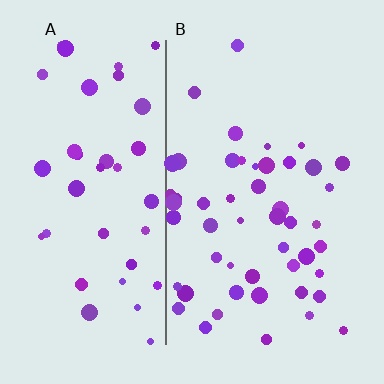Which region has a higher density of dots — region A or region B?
B (the right).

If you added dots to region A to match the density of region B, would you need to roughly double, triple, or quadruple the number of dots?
Approximately double.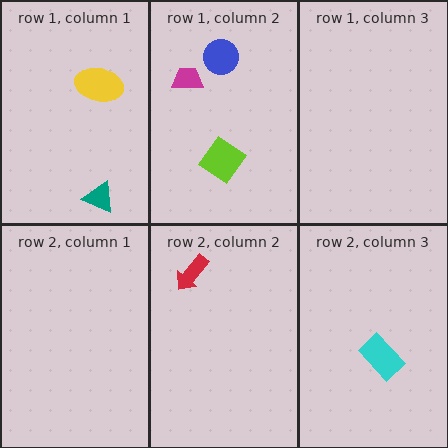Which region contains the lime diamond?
The row 1, column 2 region.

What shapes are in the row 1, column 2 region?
The magenta trapezoid, the blue circle, the lime diamond.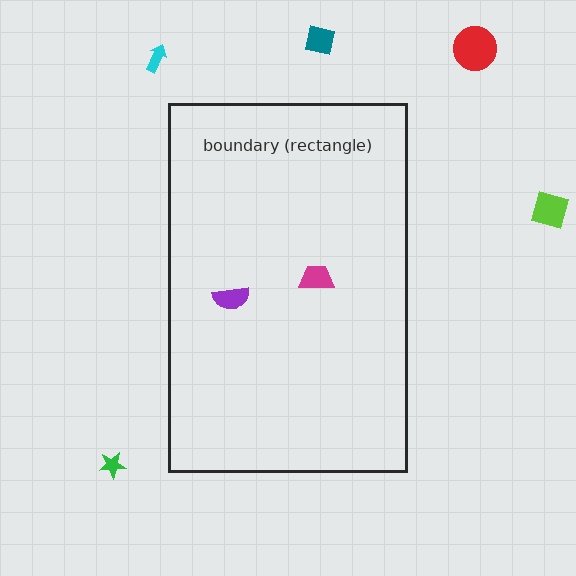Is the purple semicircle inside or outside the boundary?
Inside.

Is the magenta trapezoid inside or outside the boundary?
Inside.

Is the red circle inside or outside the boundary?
Outside.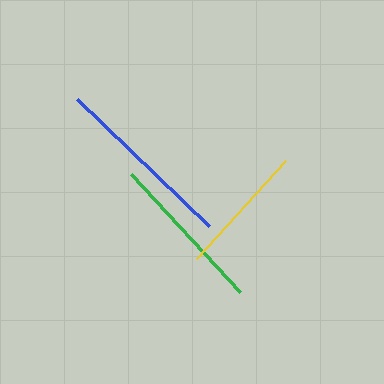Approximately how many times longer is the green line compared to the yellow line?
The green line is approximately 1.2 times the length of the yellow line.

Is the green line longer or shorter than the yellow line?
The green line is longer than the yellow line.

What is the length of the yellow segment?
The yellow segment is approximately 133 pixels long.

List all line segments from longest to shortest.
From longest to shortest: blue, green, yellow.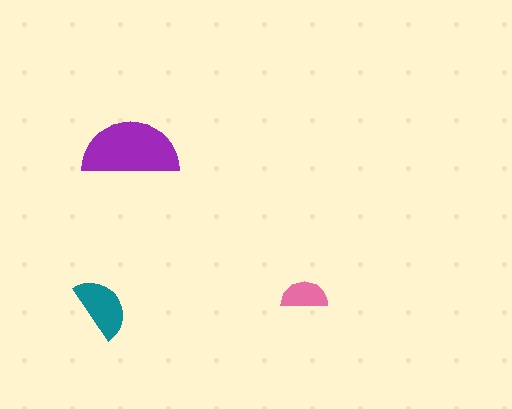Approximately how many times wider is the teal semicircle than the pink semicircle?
About 1.5 times wider.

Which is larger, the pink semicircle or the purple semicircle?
The purple one.